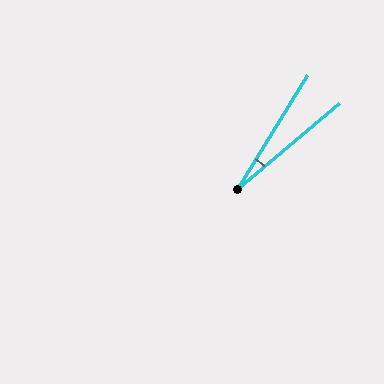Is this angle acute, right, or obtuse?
It is acute.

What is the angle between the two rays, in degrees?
Approximately 18 degrees.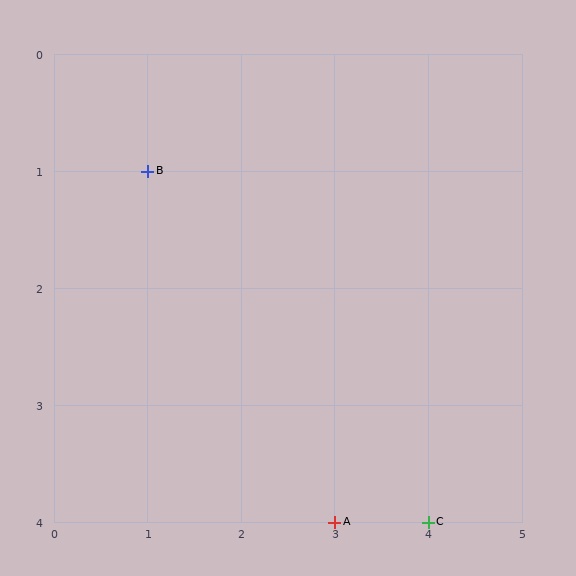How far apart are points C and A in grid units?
Points C and A are 1 column apart.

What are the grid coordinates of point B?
Point B is at grid coordinates (1, 1).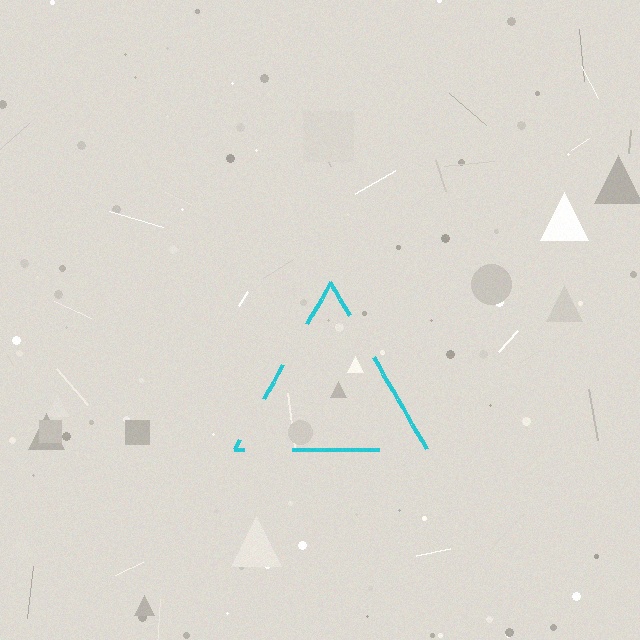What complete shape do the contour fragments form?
The contour fragments form a triangle.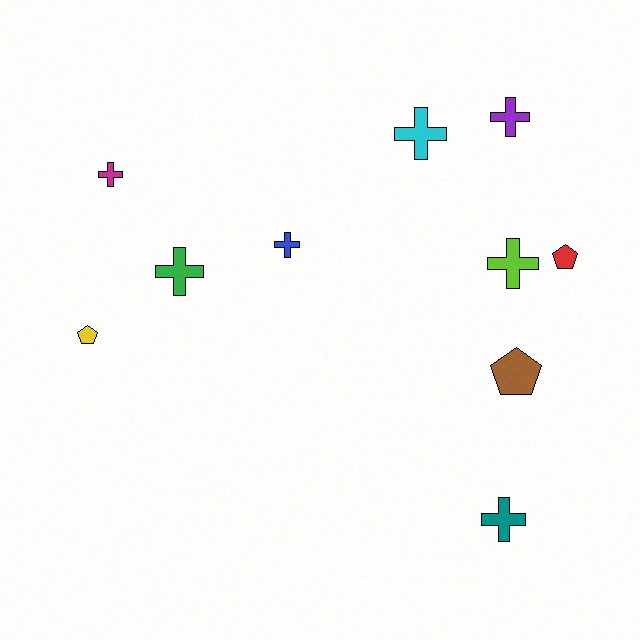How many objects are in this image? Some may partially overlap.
There are 10 objects.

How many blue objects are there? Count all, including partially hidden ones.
There is 1 blue object.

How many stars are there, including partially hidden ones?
There are no stars.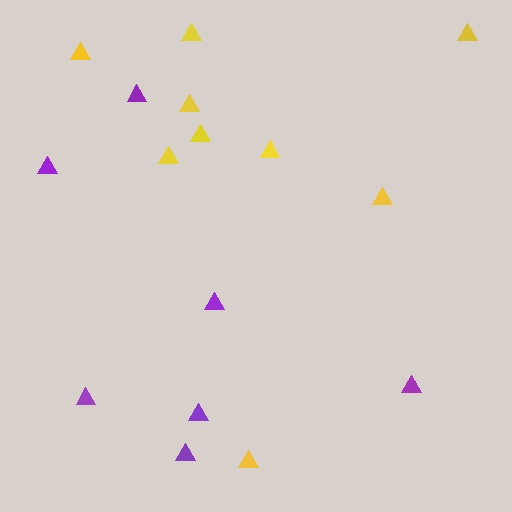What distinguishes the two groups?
There are 2 groups: one group of purple triangles (7) and one group of yellow triangles (9).